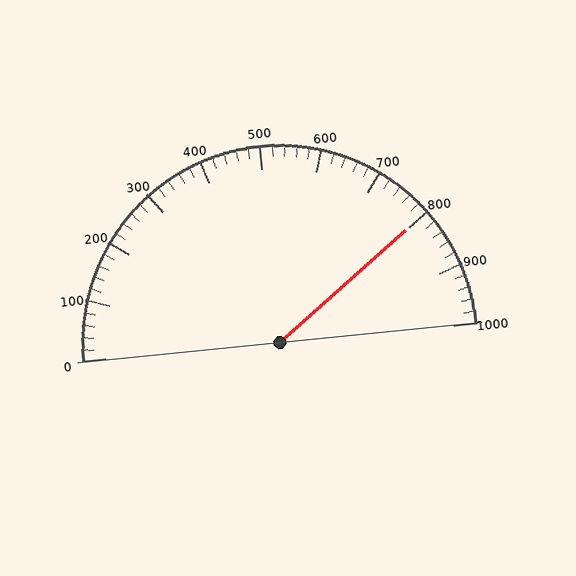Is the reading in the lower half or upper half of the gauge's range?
The reading is in the upper half of the range (0 to 1000).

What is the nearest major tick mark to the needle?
The nearest major tick mark is 800.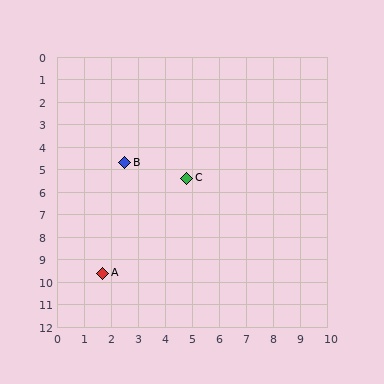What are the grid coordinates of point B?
Point B is at approximately (2.5, 4.7).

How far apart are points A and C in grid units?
Points A and C are about 5.2 grid units apart.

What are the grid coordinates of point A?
Point A is at approximately (1.7, 9.6).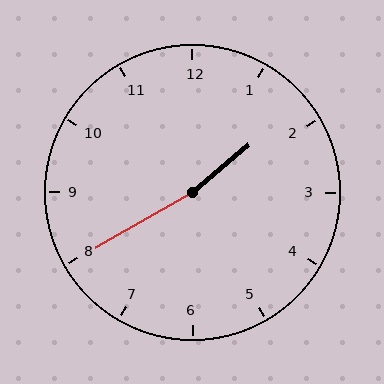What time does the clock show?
1:40.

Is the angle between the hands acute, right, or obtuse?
It is obtuse.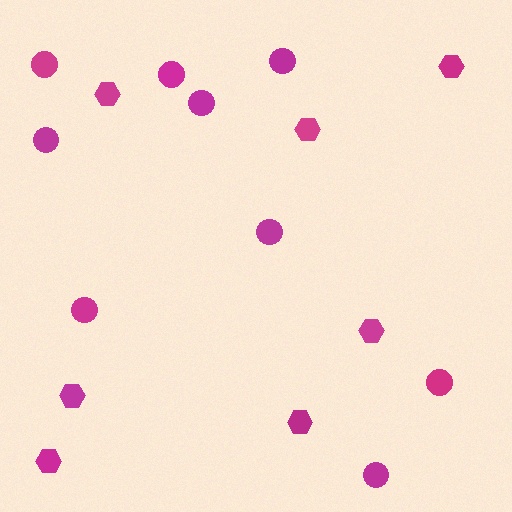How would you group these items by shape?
There are 2 groups: one group of hexagons (7) and one group of circles (9).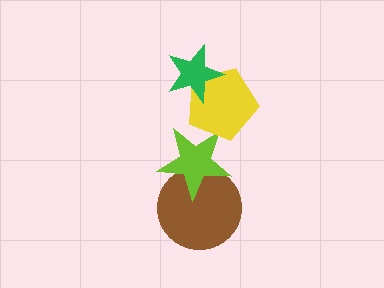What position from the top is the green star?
The green star is 1st from the top.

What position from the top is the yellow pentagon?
The yellow pentagon is 2nd from the top.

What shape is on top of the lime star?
The yellow pentagon is on top of the lime star.